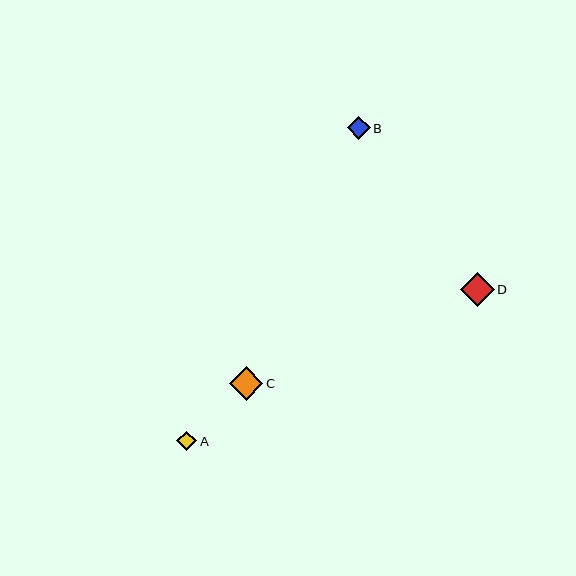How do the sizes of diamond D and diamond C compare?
Diamond D and diamond C are approximately the same size.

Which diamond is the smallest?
Diamond A is the smallest with a size of approximately 20 pixels.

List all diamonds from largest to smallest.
From largest to smallest: D, C, B, A.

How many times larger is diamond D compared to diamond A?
Diamond D is approximately 1.7 times the size of diamond A.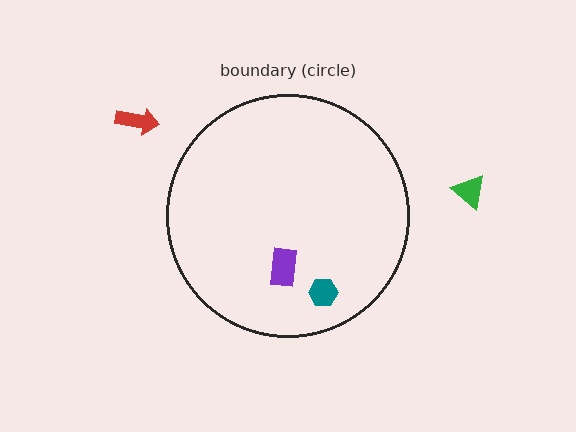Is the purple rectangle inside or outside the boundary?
Inside.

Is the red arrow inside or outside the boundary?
Outside.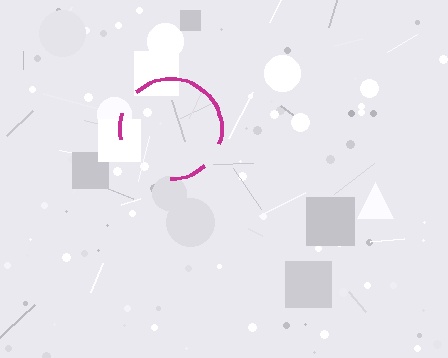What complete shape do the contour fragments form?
The contour fragments form a circle.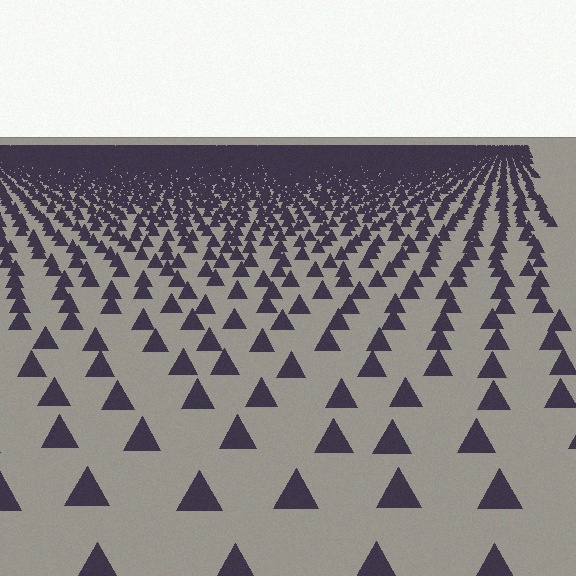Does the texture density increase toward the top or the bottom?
Density increases toward the top.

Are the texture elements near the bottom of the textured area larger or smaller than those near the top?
Larger. Near the bottom, elements are closer to the viewer and appear at a bigger on-screen size.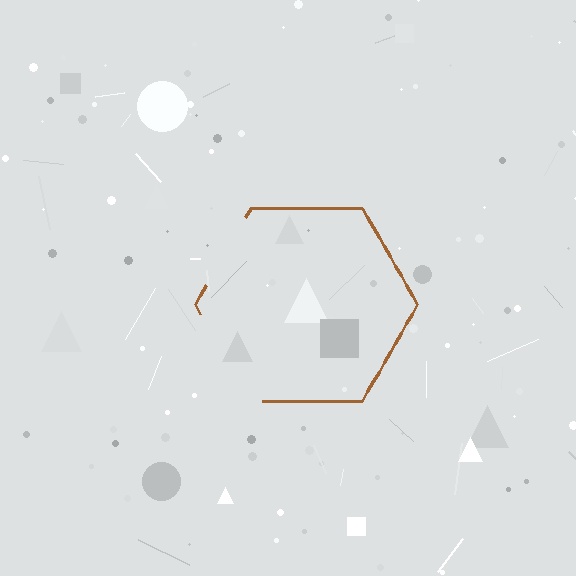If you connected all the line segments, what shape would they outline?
They would outline a hexagon.